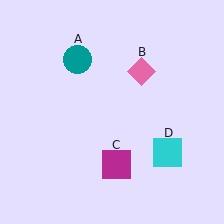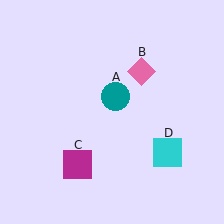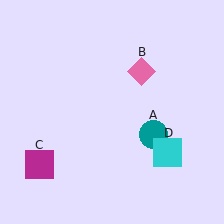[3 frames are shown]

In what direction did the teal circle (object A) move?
The teal circle (object A) moved down and to the right.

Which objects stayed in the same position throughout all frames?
Pink diamond (object B) and cyan square (object D) remained stationary.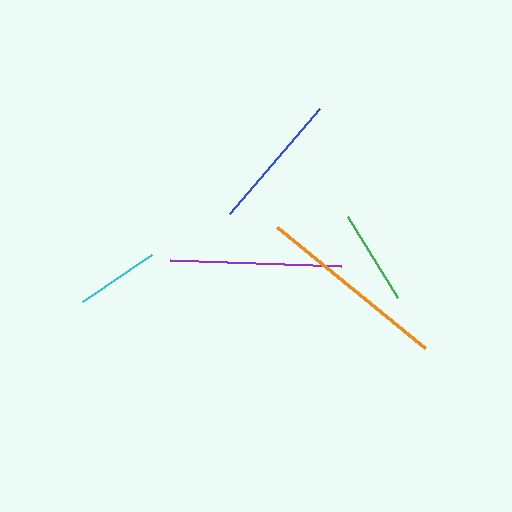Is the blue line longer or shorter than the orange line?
The orange line is longer than the blue line.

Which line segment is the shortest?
The cyan line is the shortest at approximately 83 pixels.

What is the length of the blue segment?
The blue segment is approximately 138 pixels long.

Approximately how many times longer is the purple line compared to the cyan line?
The purple line is approximately 2.1 times the length of the cyan line.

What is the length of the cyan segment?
The cyan segment is approximately 83 pixels long.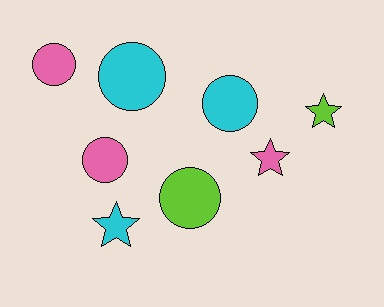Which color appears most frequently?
Cyan, with 3 objects.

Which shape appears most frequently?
Circle, with 5 objects.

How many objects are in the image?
There are 8 objects.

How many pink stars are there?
There is 1 pink star.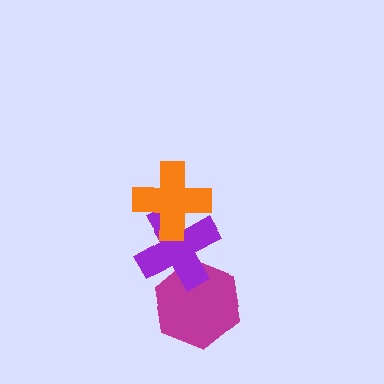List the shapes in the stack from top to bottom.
From top to bottom: the orange cross, the purple cross, the magenta hexagon.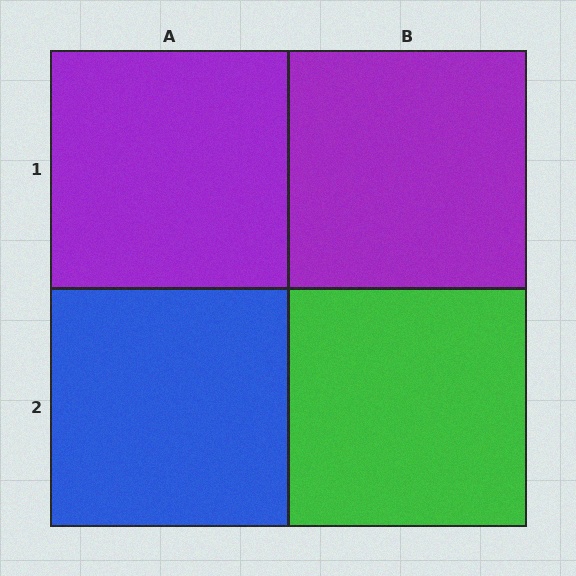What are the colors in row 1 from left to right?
Purple, purple.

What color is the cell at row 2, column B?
Green.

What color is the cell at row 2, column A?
Blue.